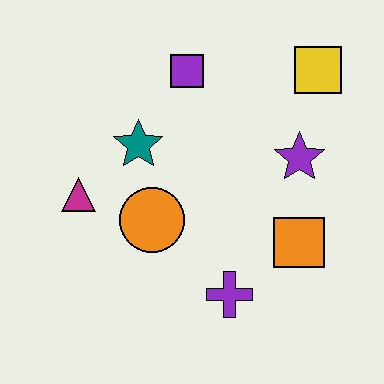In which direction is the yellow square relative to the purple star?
The yellow square is above the purple star.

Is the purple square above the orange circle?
Yes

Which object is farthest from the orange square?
The magenta triangle is farthest from the orange square.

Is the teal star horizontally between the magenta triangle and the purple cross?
Yes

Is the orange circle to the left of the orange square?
Yes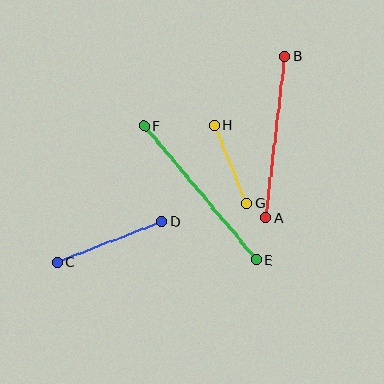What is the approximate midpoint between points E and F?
The midpoint is at approximately (200, 193) pixels.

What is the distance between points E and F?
The distance is approximately 175 pixels.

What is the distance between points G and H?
The distance is approximately 84 pixels.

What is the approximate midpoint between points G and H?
The midpoint is at approximately (230, 164) pixels.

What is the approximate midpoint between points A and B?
The midpoint is at approximately (276, 137) pixels.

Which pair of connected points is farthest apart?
Points E and F are farthest apart.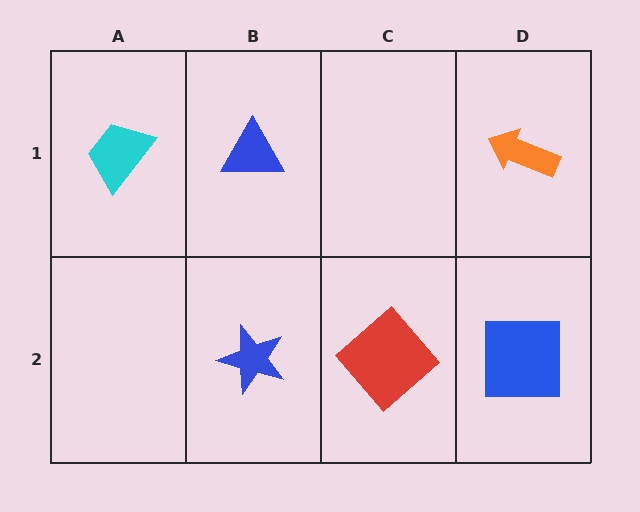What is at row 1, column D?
An orange arrow.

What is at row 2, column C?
A red diamond.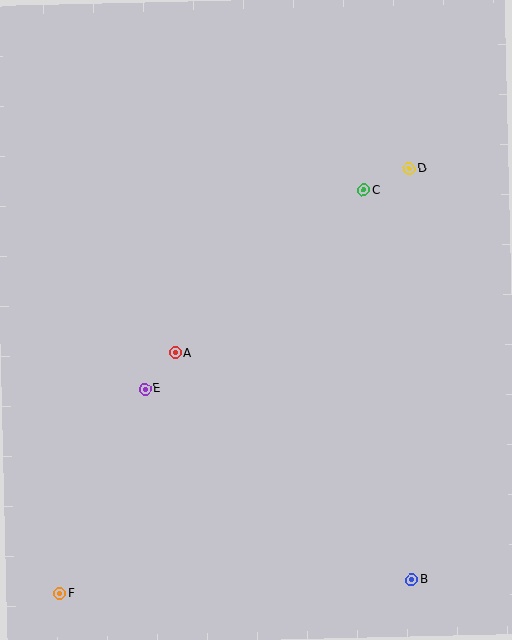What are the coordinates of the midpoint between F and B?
The midpoint between F and B is at (236, 587).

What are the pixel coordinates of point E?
Point E is at (145, 389).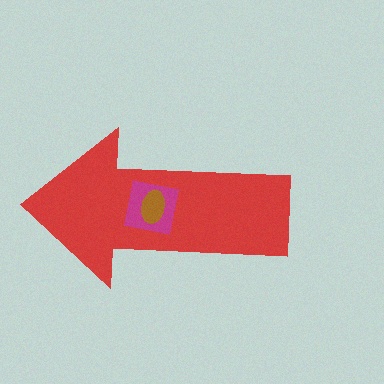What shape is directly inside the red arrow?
The magenta square.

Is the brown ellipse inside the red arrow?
Yes.